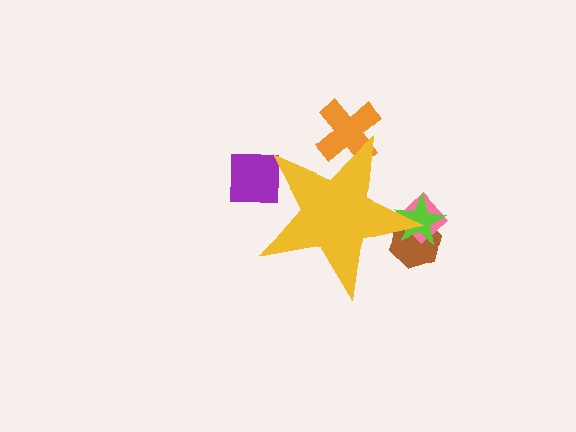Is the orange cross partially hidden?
Yes, the orange cross is partially hidden behind the yellow star.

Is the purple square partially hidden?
Yes, the purple square is partially hidden behind the yellow star.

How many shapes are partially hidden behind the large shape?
5 shapes are partially hidden.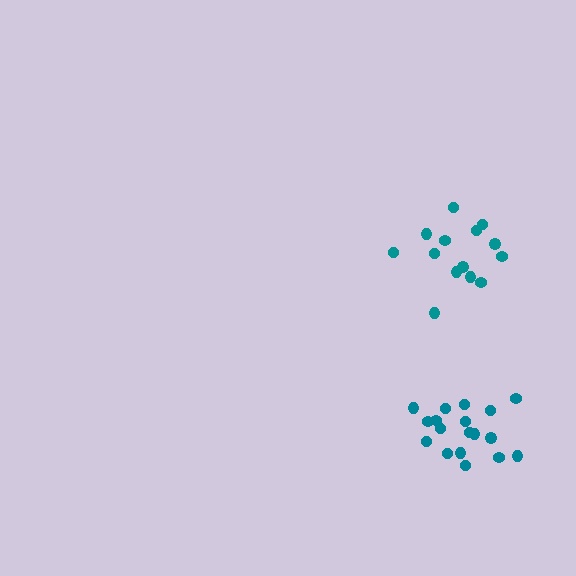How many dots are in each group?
Group 1: 14 dots, Group 2: 18 dots (32 total).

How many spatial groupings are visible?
There are 2 spatial groupings.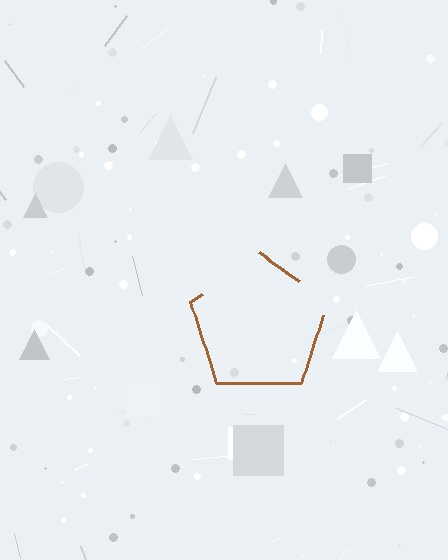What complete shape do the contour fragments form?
The contour fragments form a pentagon.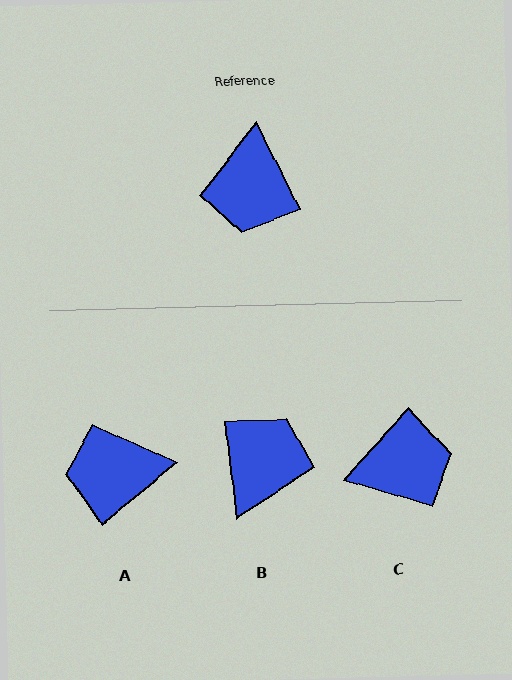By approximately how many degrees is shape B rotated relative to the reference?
Approximately 161 degrees counter-clockwise.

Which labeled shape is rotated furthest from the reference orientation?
B, about 161 degrees away.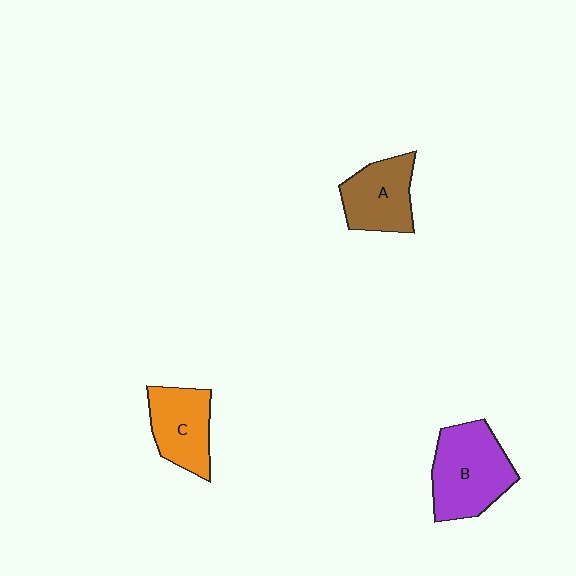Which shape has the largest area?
Shape B (purple).